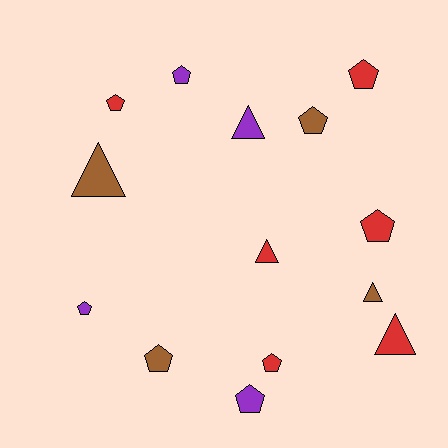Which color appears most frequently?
Red, with 6 objects.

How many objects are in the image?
There are 14 objects.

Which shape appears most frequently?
Pentagon, with 9 objects.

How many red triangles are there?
There are 2 red triangles.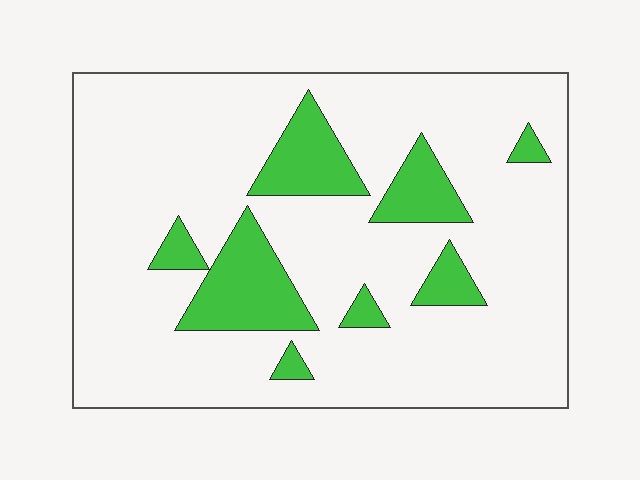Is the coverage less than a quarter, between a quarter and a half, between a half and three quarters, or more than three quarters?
Less than a quarter.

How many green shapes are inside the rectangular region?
8.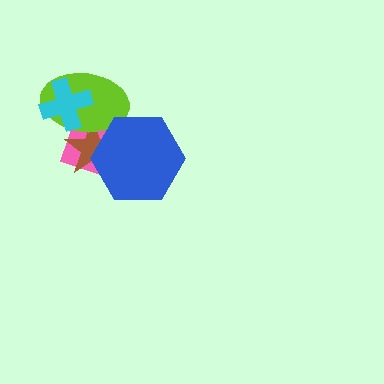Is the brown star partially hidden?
Yes, it is partially covered by another shape.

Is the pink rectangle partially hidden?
Yes, it is partially covered by another shape.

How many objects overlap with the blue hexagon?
3 objects overlap with the blue hexagon.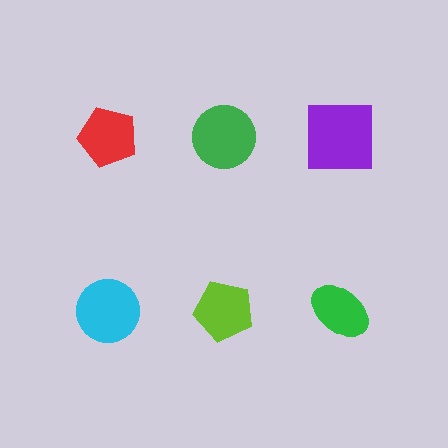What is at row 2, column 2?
A lime pentagon.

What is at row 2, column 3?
A green ellipse.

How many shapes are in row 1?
3 shapes.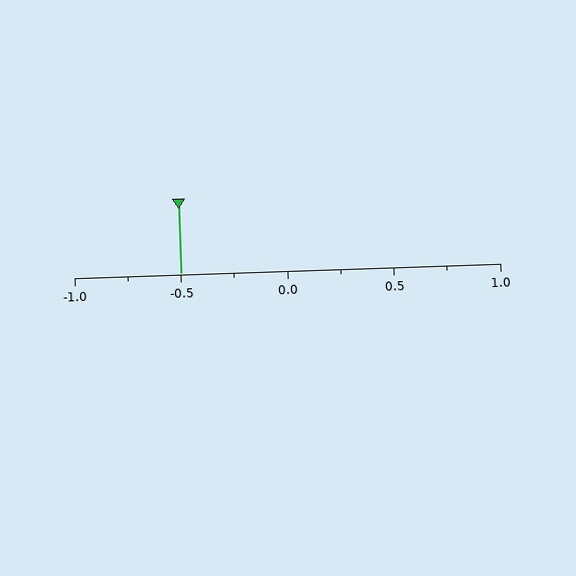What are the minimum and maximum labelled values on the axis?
The axis runs from -1.0 to 1.0.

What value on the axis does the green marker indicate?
The marker indicates approximately -0.5.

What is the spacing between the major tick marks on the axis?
The major ticks are spaced 0.5 apart.